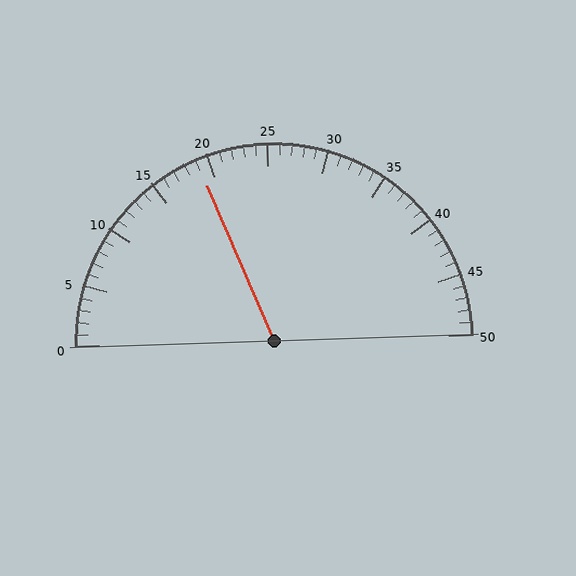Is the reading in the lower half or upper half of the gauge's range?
The reading is in the lower half of the range (0 to 50).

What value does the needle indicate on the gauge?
The needle indicates approximately 19.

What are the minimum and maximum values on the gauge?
The gauge ranges from 0 to 50.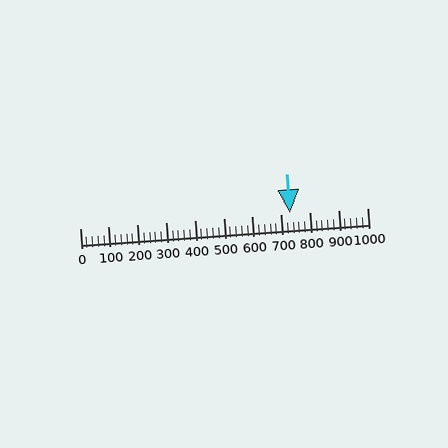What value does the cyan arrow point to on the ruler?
The cyan arrow points to approximately 729.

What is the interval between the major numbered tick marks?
The major tick marks are spaced 100 units apart.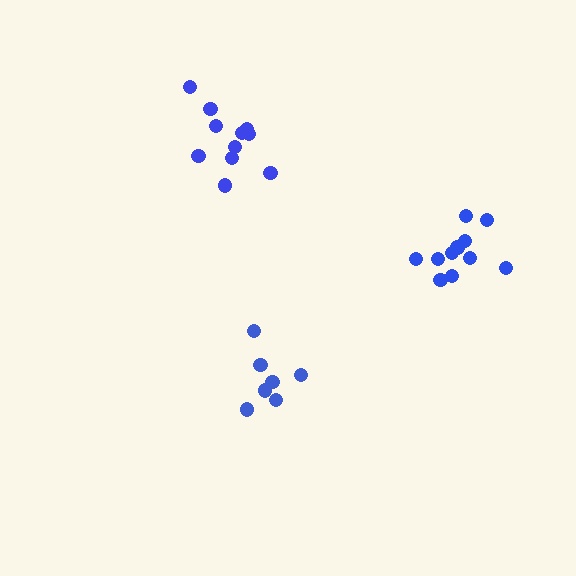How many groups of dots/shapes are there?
There are 3 groups.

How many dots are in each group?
Group 1: 7 dots, Group 2: 11 dots, Group 3: 11 dots (29 total).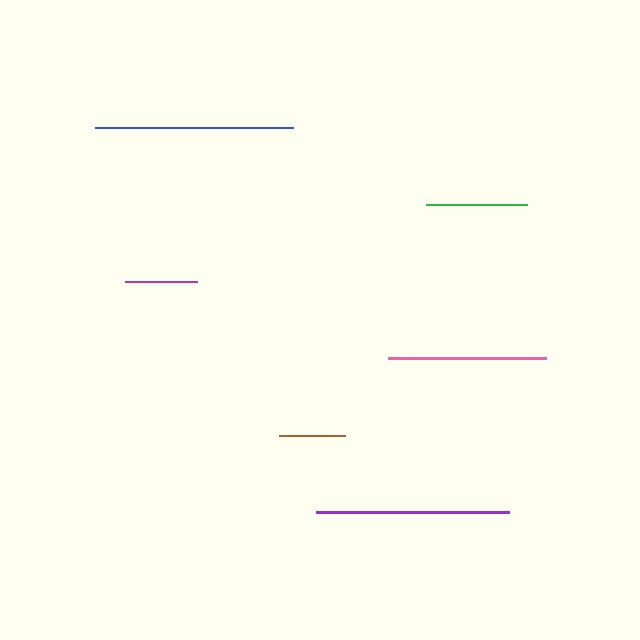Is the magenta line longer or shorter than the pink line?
The pink line is longer than the magenta line.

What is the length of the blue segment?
The blue segment is approximately 198 pixels long.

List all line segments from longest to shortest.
From longest to shortest: blue, purple, pink, green, magenta, brown.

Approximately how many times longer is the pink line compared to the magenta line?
The pink line is approximately 2.2 times the length of the magenta line.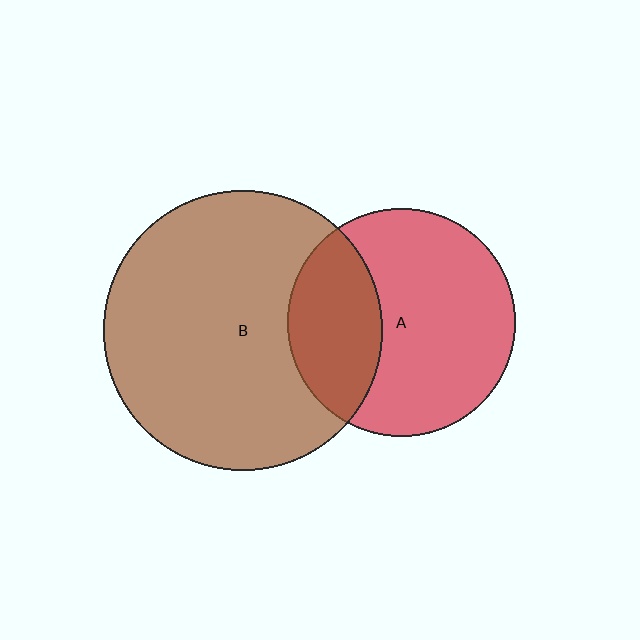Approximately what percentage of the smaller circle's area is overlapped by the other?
Approximately 30%.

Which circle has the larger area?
Circle B (brown).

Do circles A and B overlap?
Yes.